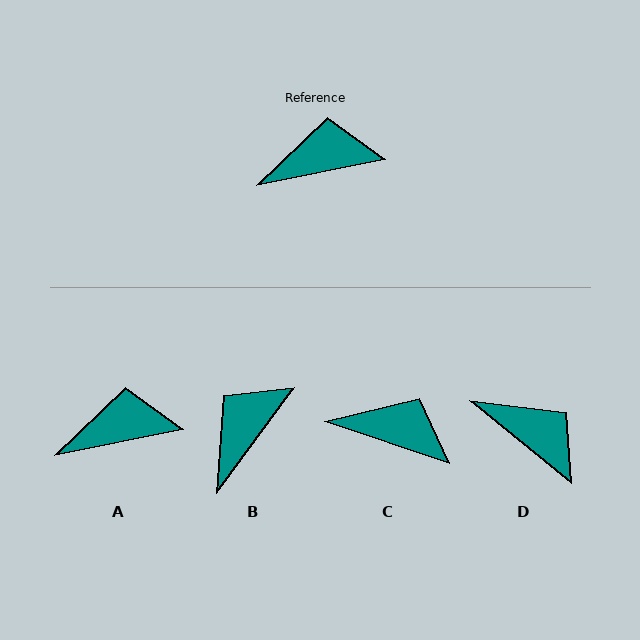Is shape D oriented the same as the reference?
No, it is off by about 51 degrees.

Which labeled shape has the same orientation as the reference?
A.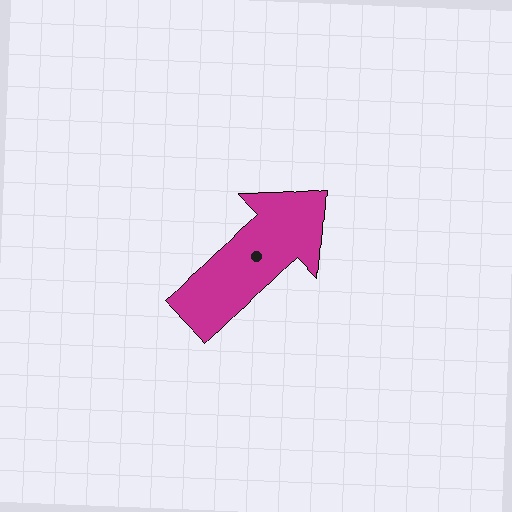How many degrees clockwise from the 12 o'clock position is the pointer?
Approximately 45 degrees.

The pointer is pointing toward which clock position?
Roughly 1 o'clock.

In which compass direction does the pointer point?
Northeast.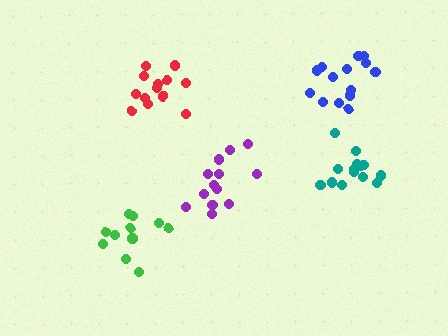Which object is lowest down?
The green cluster is bottommost.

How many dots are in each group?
Group 1: 14 dots, Group 2: 11 dots, Group 3: 13 dots, Group 4: 13 dots, Group 5: 14 dots (65 total).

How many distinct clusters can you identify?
There are 5 distinct clusters.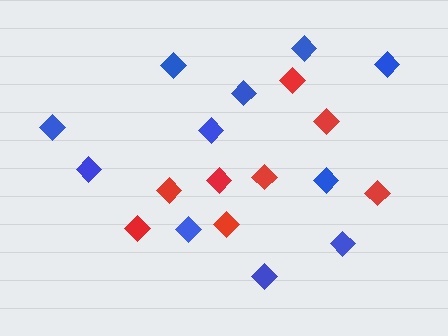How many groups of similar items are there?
There are 2 groups: one group of red diamonds (8) and one group of blue diamonds (11).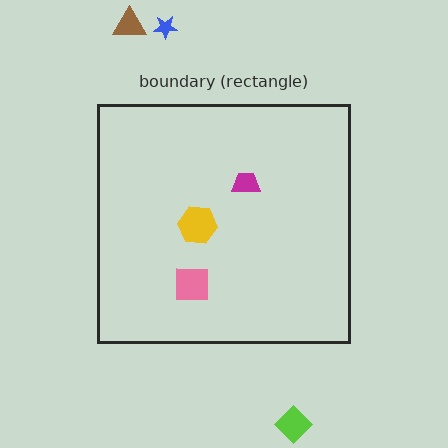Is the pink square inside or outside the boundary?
Inside.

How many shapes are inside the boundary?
3 inside, 3 outside.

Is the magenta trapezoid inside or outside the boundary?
Inside.